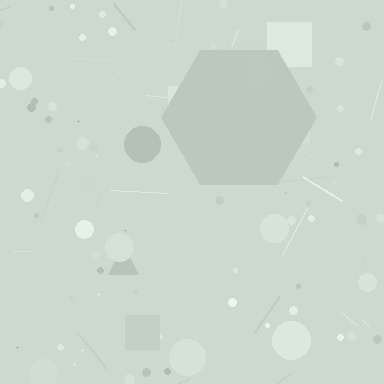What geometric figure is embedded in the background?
A hexagon is embedded in the background.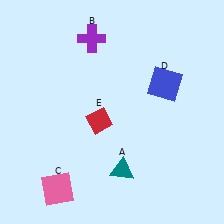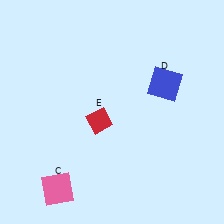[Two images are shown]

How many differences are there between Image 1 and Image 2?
There are 2 differences between the two images.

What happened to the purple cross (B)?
The purple cross (B) was removed in Image 2. It was in the top-left area of Image 1.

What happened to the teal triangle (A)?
The teal triangle (A) was removed in Image 2. It was in the bottom-right area of Image 1.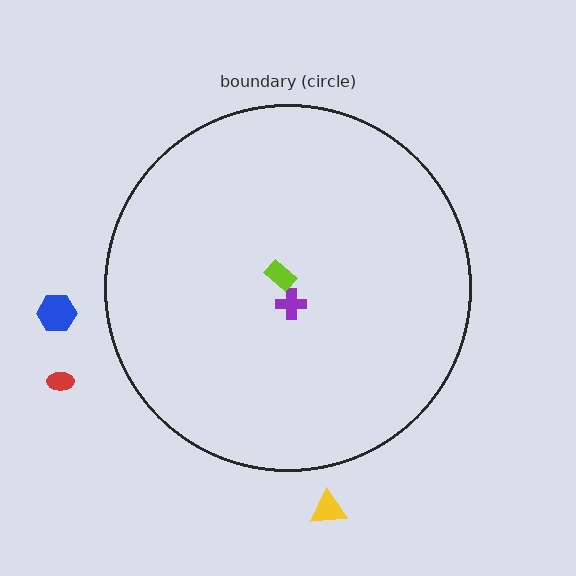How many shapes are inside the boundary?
2 inside, 3 outside.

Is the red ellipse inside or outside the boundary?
Outside.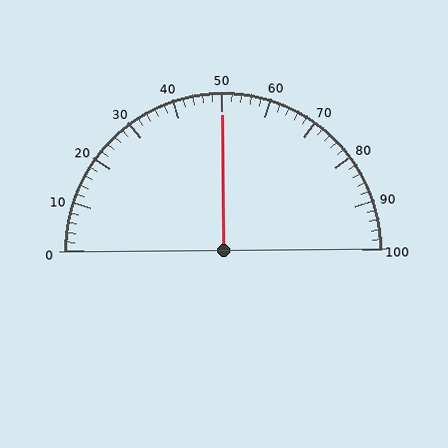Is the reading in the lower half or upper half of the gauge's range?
The reading is in the upper half of the range (0 to 100).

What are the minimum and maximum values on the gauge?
The gauge ranges from 0 to 100.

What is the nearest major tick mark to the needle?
The nearest major tick mark is 50.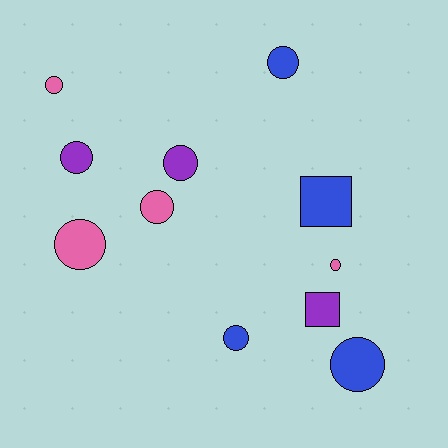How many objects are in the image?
There are 11 objects.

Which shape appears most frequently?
Circle, with 9 objects.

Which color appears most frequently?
Pink, with 4 objects.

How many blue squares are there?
There is 1 blue square.